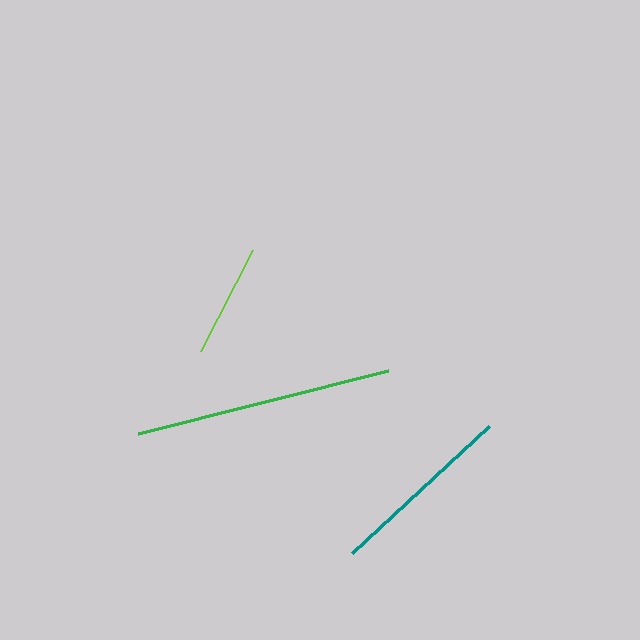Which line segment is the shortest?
The lime line is the shortest at approximately 114 pixels.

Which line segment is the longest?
The green line is the longest at approximately 257 pixels.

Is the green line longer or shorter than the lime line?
The green line is longer than the lime line.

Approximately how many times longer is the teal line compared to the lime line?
The teal line is approximately 1.6 times the length of the lime line.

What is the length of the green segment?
The green segment is approximately 257 pixels long.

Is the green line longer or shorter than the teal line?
The green line is longer than the teal line.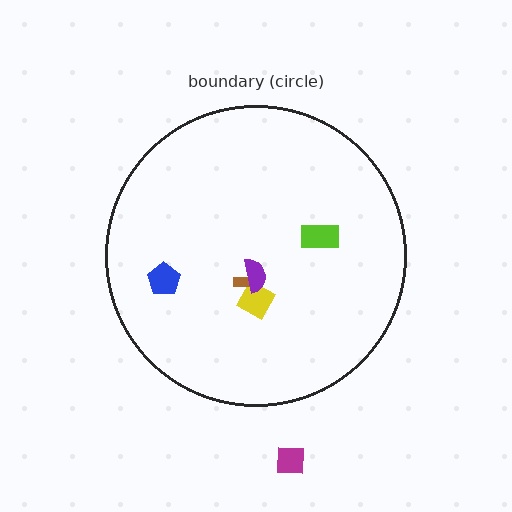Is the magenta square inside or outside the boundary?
Outside.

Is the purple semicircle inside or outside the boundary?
Inside.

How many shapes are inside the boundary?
5 inside, 1 outside.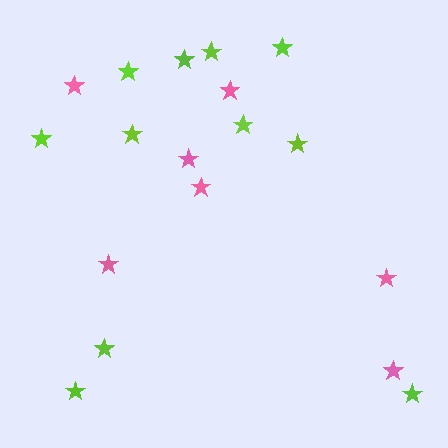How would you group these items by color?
There are 2 groups: one group of pink stars (7) and one group of lime stars (11).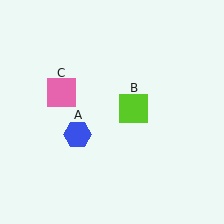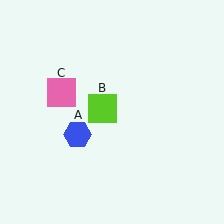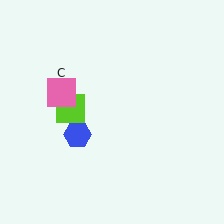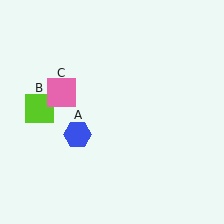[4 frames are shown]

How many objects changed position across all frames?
1 object changed position: lime square (object B).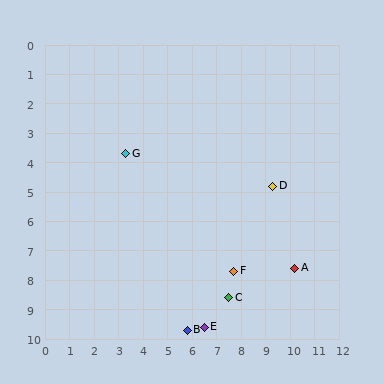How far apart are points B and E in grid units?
Points B and E are about 0.7 grid units apart.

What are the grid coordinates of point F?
Point F is at approximately (7.7, 7.7).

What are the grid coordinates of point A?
Point A is at approximately (10.2, 7.6).